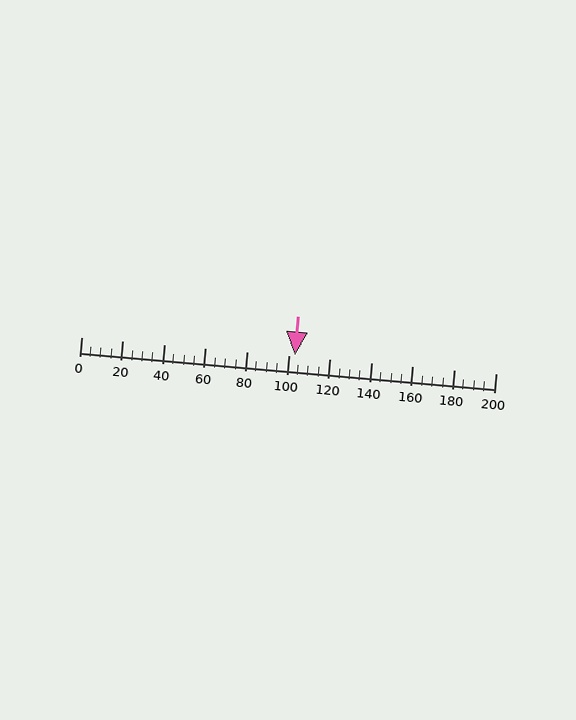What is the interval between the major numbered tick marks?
The major tick marks are spaced 20 units apart.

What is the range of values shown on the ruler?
The ruler shows values from 0 to 200.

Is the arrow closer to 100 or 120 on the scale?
The arrow is closer to 100.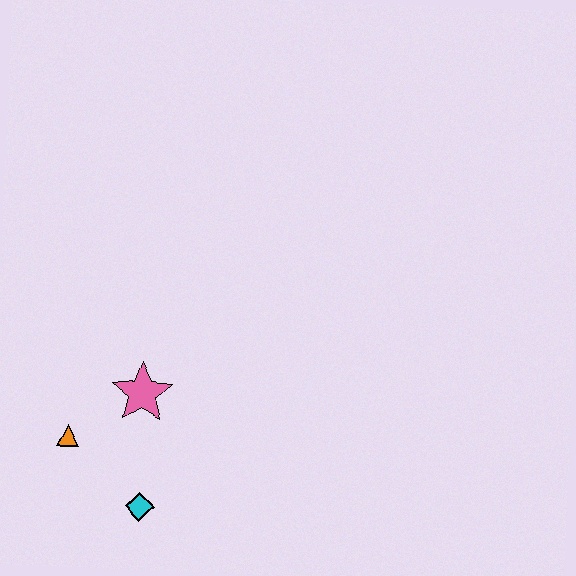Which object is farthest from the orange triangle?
The cyan diamond is farthest from the orange triangle.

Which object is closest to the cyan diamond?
The orange triangle is closest to the cyan diamond.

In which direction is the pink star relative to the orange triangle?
The pink star is to the right of the orange triangle.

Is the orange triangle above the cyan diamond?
Yes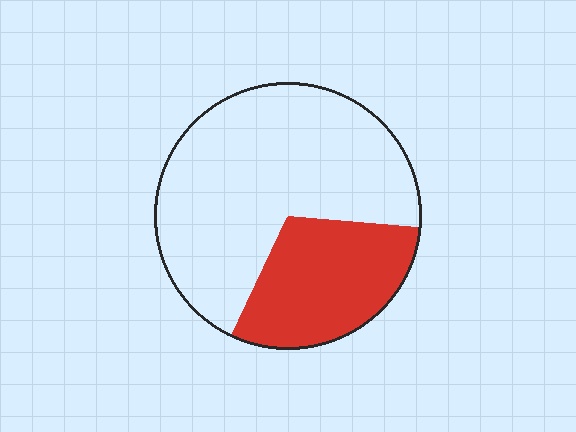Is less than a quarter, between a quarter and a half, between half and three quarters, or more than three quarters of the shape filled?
Between a quarter and a half.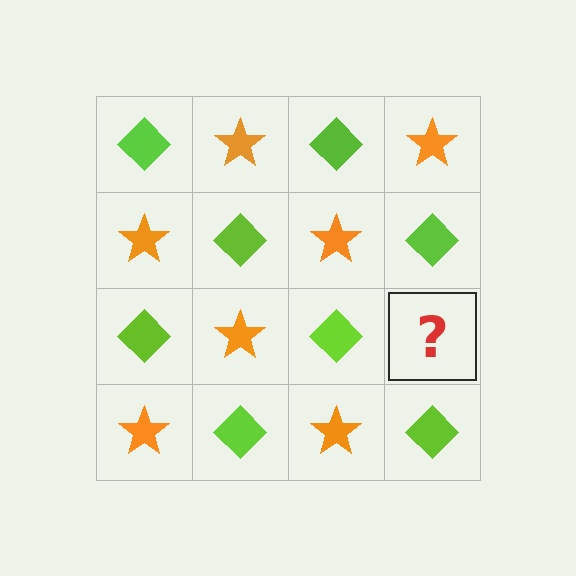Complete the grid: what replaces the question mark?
The question mark should be replaced with an orange star.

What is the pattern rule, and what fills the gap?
The rule is that it alternates lime diamond and orange star in a checkerboard pattern. The gap should be filled with an orange star.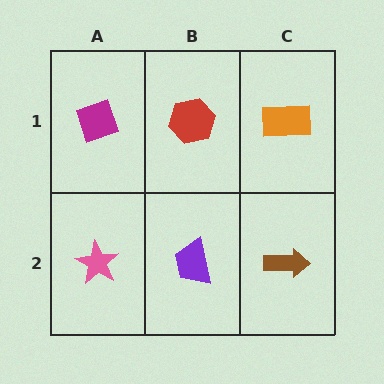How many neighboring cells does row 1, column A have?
2.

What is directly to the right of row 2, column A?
A purple trapezoid.